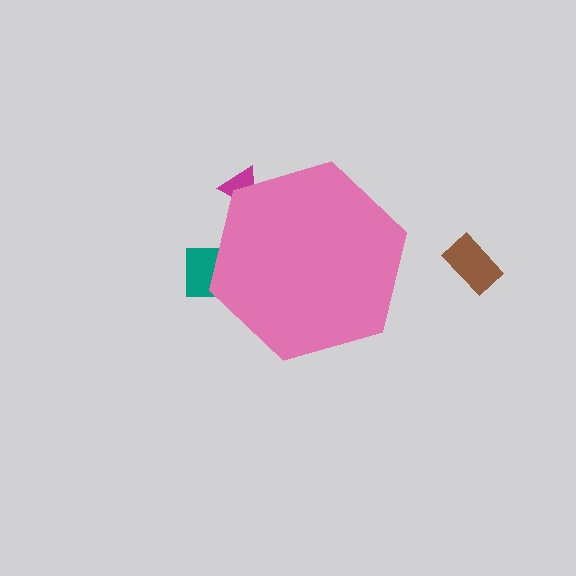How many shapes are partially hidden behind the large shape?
2 shapes are partially hidden.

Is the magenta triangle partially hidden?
Yes, the magenta triangle is partially hidden behind the pink hexagon.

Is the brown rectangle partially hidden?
No, the brown rectangle is fully visible.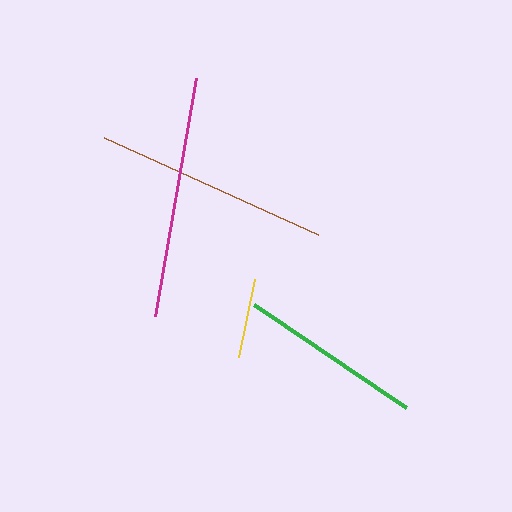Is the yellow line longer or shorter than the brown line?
The brown line is longer than the yellow line.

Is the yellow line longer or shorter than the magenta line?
The magenta line is longer than the yellow line.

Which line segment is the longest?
The magenta line is the longest at approximately 242 pixels.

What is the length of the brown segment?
The brown segment is approximately 235 pixels long.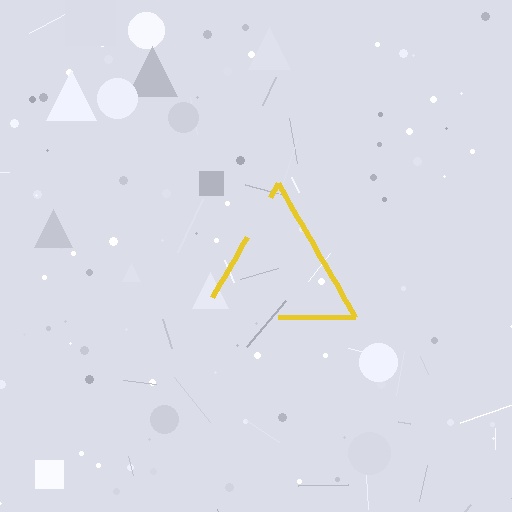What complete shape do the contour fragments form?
The contour fragments form a triangle.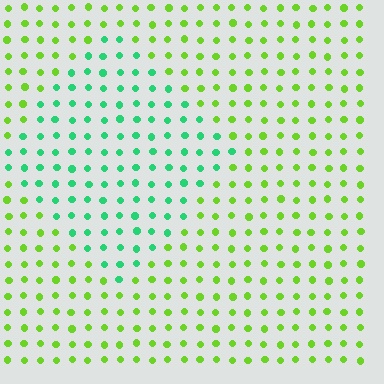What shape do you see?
I see a diamond.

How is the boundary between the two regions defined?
The boundary is defined purely by a slight shift in hue (about 51 degrees). Spacing, size, and orientation are identical on both sides.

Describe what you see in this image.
The image is filled with small lime elements in a uniform arrangement. A diamond-shaped region is visible where the elements are tinted to a slightly different hue, forming a subtle color boundary.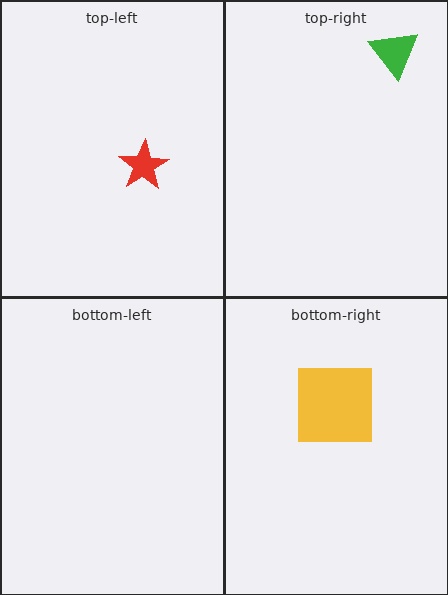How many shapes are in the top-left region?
1.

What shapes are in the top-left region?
The red star.